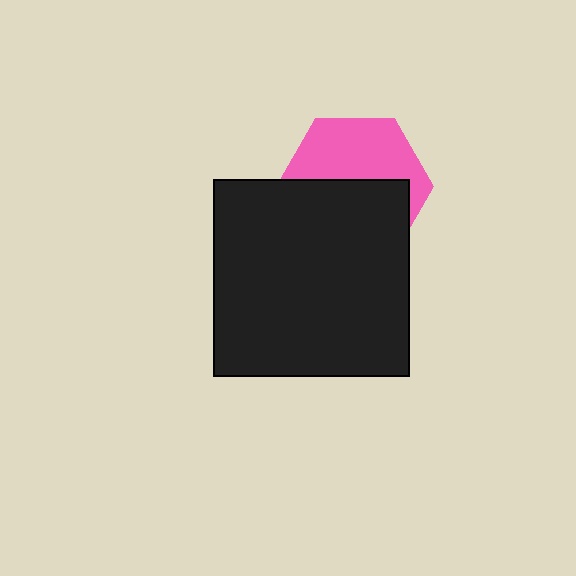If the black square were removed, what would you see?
You would see the complete pink hexagon.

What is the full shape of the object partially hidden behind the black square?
The partially hidden object is a pink hexagon.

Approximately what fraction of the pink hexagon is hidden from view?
Roughly 52% of the pink hexagon is hidden behind the black square.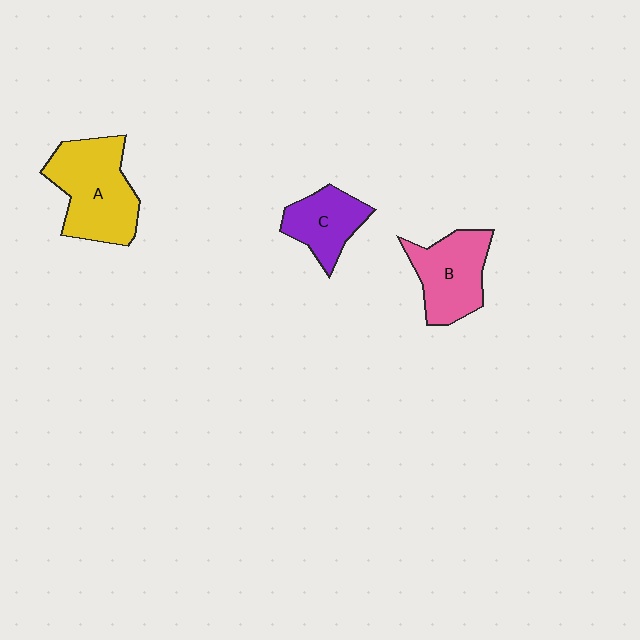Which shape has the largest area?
Shape A (yellow).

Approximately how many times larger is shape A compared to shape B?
Approximately 1.3 times.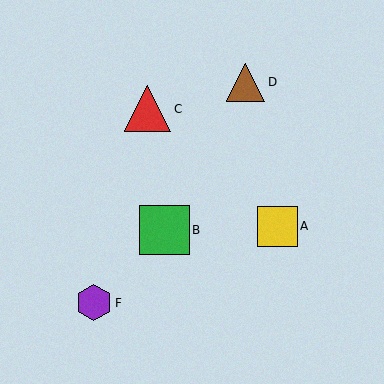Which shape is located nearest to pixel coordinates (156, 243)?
The green square (labeled B) at (164, 230) is nearest to that location.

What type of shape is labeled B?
Shape B is a green square.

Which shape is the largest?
The green square (labeled B) is the largest.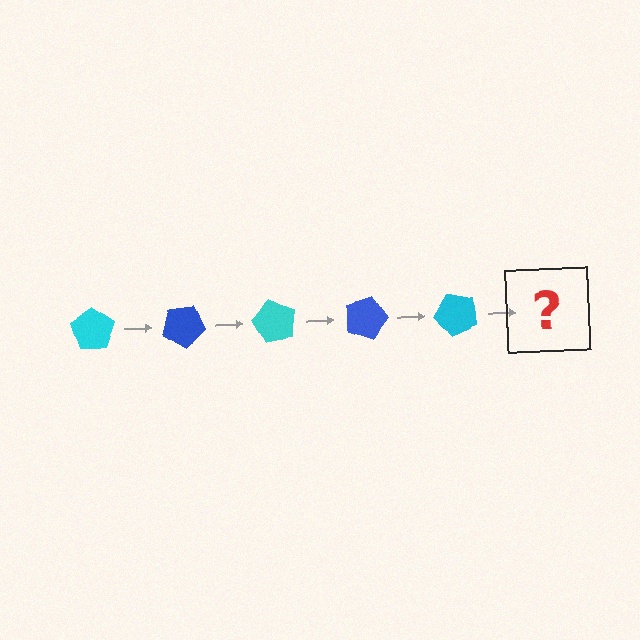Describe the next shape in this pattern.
It should be a blue pentagon, rotated 150 degrees from the start.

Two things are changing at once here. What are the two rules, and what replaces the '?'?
The two rules are that it rotates 30 degrees each step and the color cycles through cyan and blue. The '?' should be a blue pentagon, rotated 150 degrees from the start.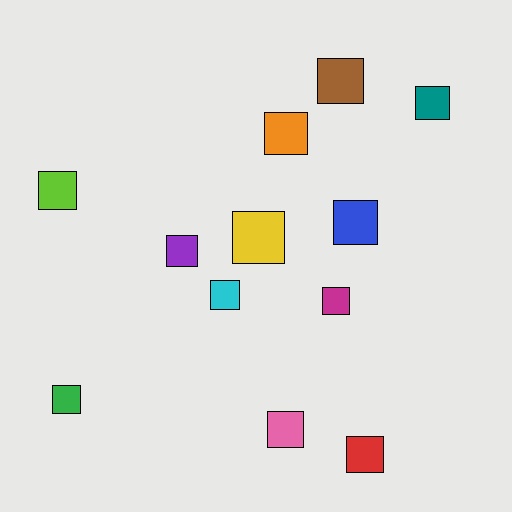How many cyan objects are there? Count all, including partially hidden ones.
There is 1 cyan object.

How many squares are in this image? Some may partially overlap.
There are 12 squares.